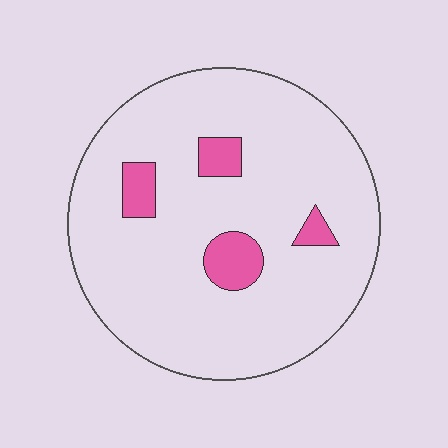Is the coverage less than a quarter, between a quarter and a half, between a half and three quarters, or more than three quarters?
Less than a quarter.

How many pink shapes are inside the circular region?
4.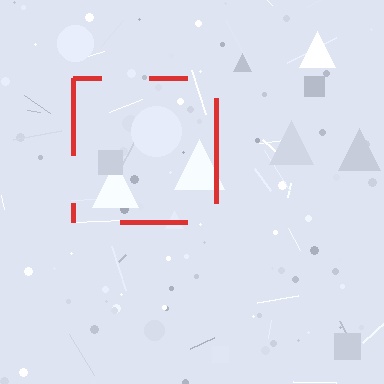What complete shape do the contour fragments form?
The contour fragments form a square.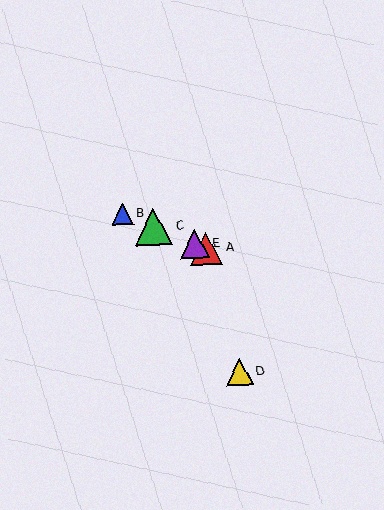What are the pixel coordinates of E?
Object E is at (195, 244).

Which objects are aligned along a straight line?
Objects A, B, C, E are aligned along a straight line.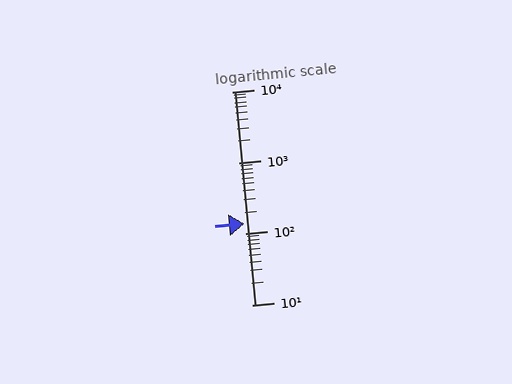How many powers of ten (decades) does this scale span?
The scale spans 3 decades, from 10 to 10000.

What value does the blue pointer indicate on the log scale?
The pointer indicates approximately 140.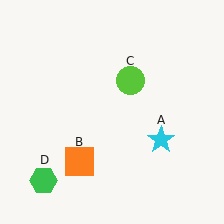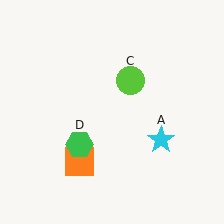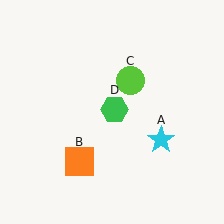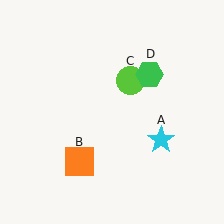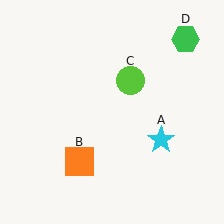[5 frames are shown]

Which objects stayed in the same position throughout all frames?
Cyan star (object A) and orange square (object B) and lime circle (object C) remained stationary.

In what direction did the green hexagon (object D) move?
The green hexagon (object D) moved up and to the right.